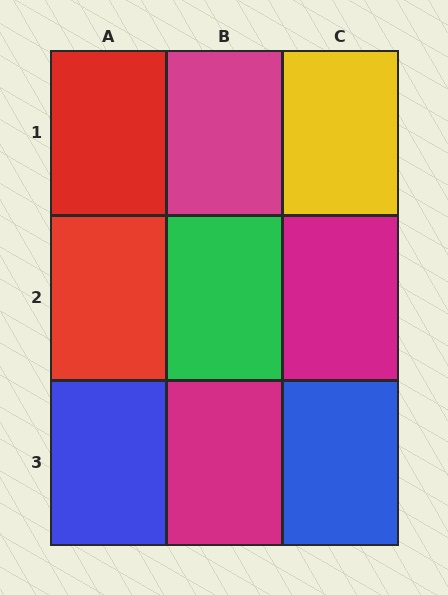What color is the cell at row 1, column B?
Magenta.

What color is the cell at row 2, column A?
Red.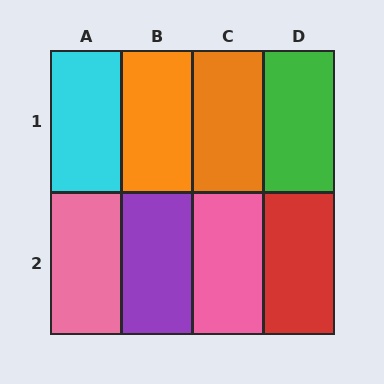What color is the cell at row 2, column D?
Red.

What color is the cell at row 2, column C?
Pink.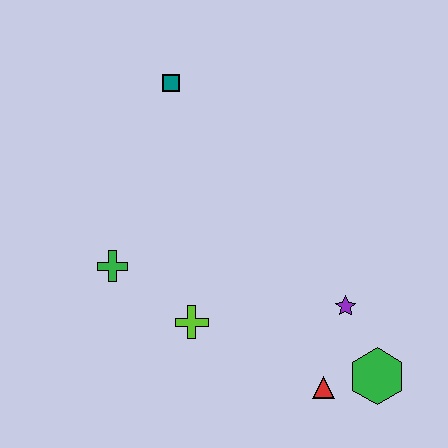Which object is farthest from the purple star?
The teal square is farthest from the purple star.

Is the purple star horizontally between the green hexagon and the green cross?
Yes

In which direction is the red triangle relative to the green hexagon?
The red triangle is to the left of the green hexagon.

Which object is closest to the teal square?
The green cross is closest to the teal square.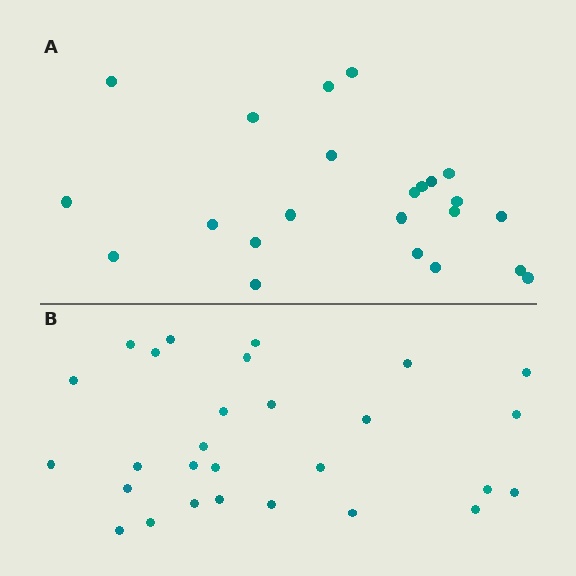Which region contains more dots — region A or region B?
Region B (the bottom region) has more dots.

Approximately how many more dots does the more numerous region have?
Region B has about 5 more dots than region A.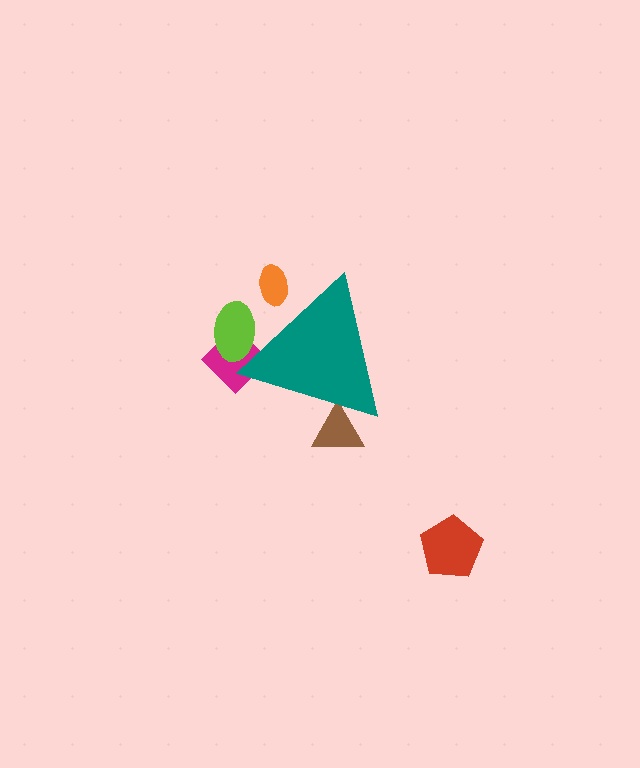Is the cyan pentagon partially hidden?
Yes, the cyan pentagon is partially hidden behind the teal triangle.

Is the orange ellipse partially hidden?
Yes, the orange ellipse is partially hidden behind the teal triangle.